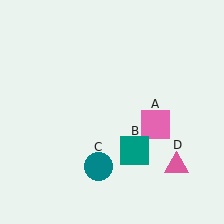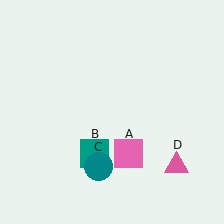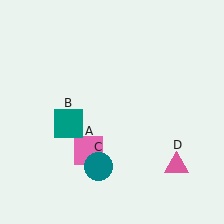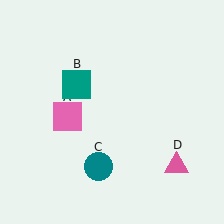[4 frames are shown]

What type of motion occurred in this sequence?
The pink square (object A), teal square (object B) rotated clockwise around the center of the scene.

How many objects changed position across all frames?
2 objects changed position: pink square (object A), teal square (object B).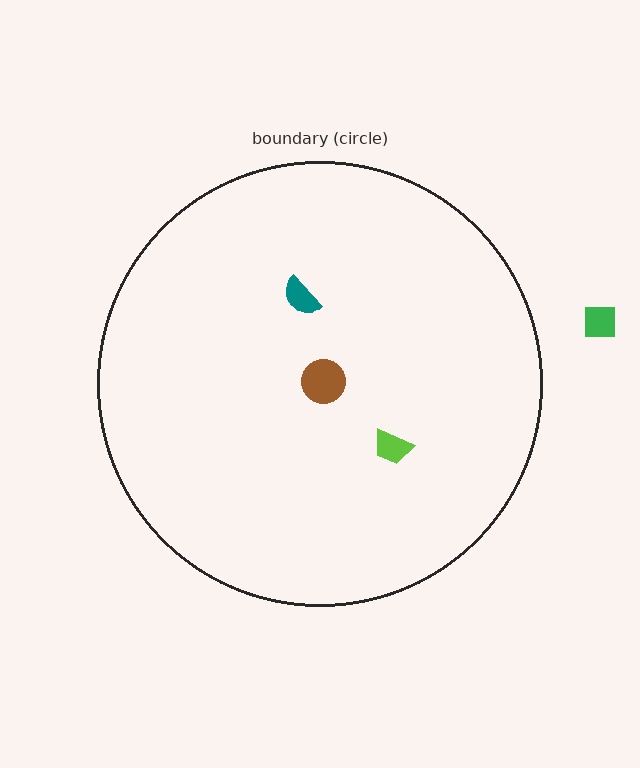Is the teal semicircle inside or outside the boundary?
Inside.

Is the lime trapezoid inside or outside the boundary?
Inside.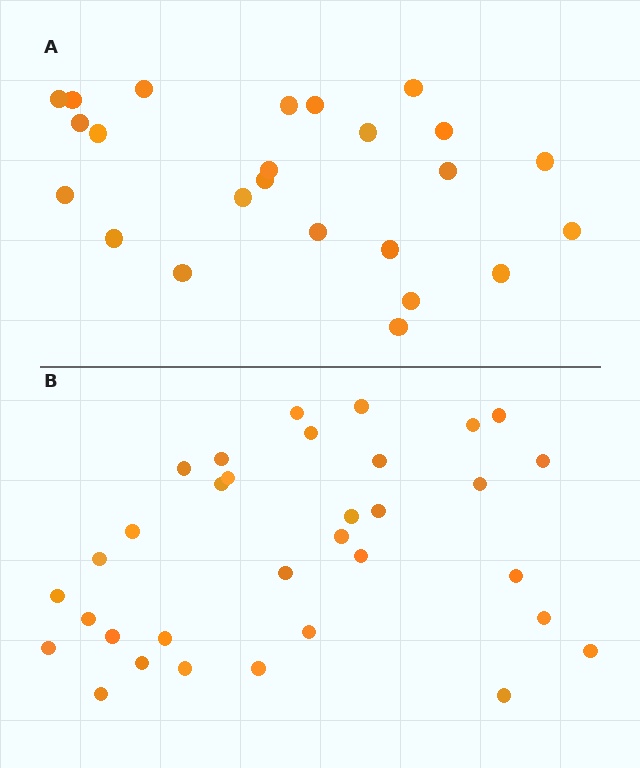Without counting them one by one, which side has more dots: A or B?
Region B (the bottom region) has more dots.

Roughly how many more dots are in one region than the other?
Region B has roughly 8 or so more dots than region A.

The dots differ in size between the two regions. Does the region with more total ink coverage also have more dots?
No. Region A has more total ink coverage because its dots are larger, but region B actually contains more individual dots. Total area can be misleading — the number of items is what matters here.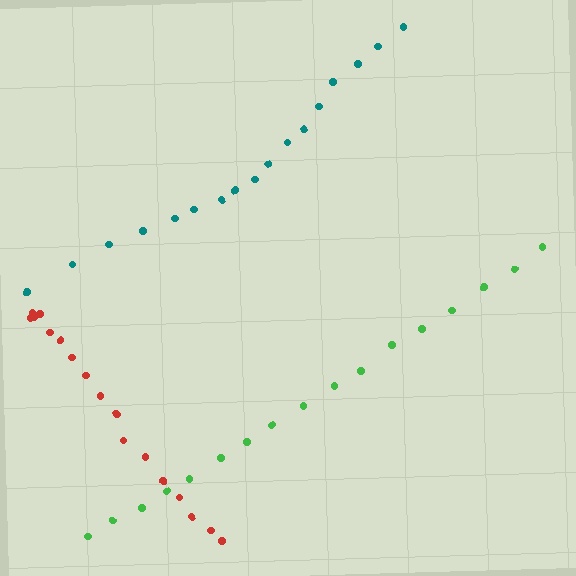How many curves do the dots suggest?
There are 3 distinct paths.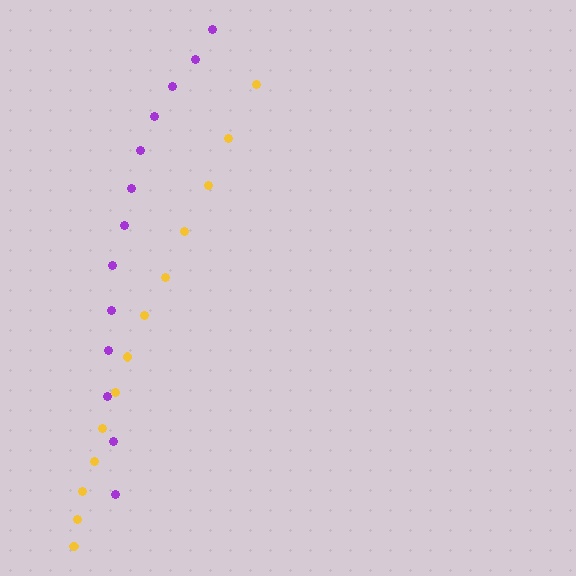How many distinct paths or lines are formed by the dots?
There are 2 distinct paths.